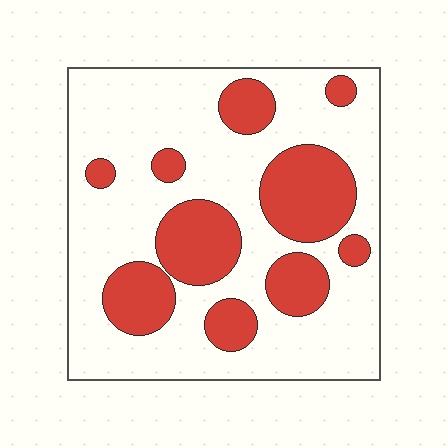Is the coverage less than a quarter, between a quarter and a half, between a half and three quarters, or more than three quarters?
Between a quarter and a half.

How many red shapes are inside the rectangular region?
10.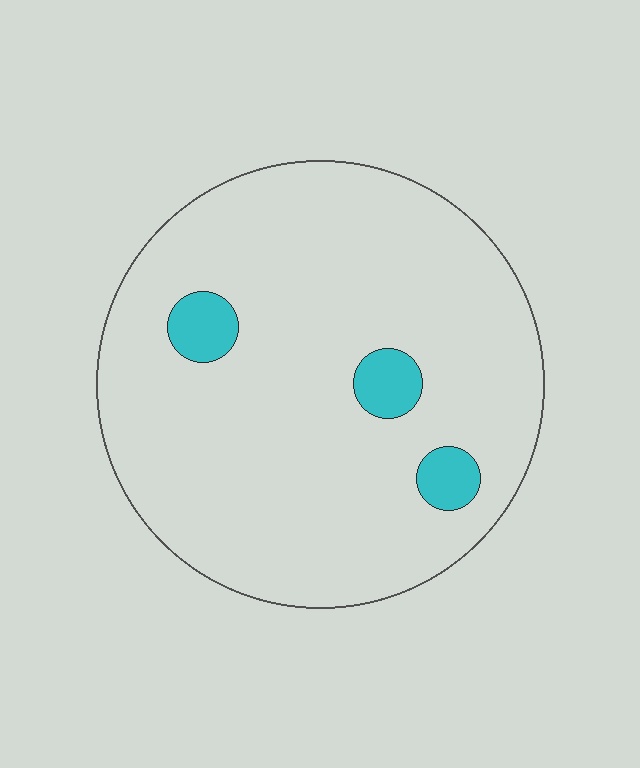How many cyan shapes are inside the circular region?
3.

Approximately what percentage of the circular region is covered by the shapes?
Approximately 5%.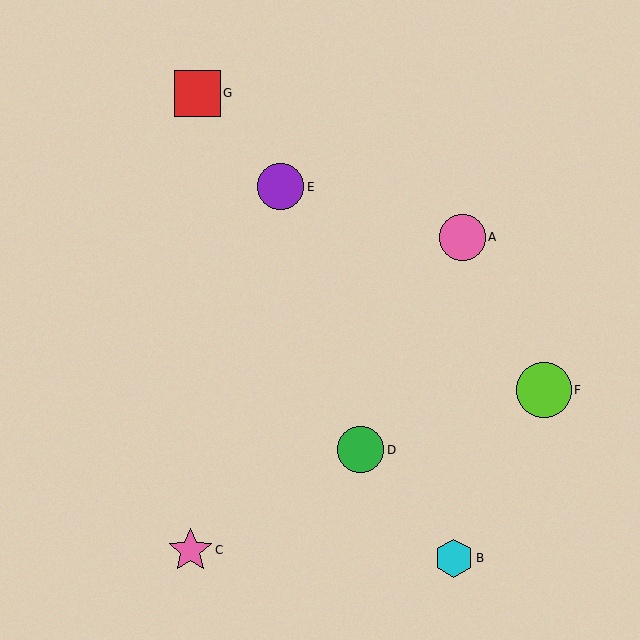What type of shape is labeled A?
Shape A is a pink circle.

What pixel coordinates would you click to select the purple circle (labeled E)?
Click at (280, 187) to select the purple circle E.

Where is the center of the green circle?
The center of the green circle is at (361, 450).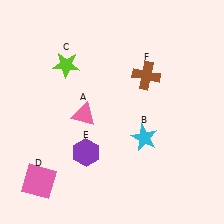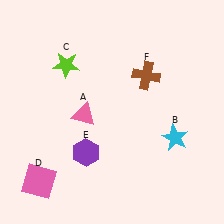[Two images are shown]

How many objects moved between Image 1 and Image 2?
1 object moved between the two images.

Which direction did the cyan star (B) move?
The cyan star (B) moved right.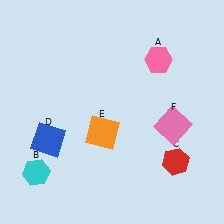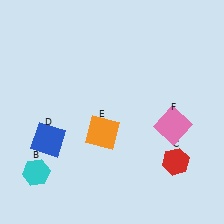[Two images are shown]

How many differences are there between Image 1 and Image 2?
There is 1 difference between the two images.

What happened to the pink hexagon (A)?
The pink hexagon (A) was removed in Image 2. It was in the top-right area of Image 1.